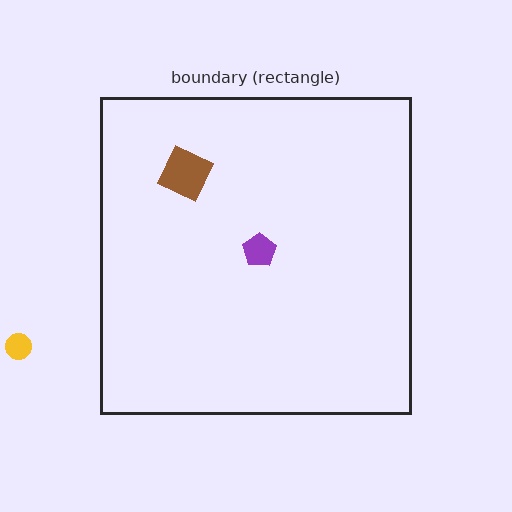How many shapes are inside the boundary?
2 inside, 1 outside.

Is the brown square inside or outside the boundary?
Inside.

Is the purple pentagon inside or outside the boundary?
Inside.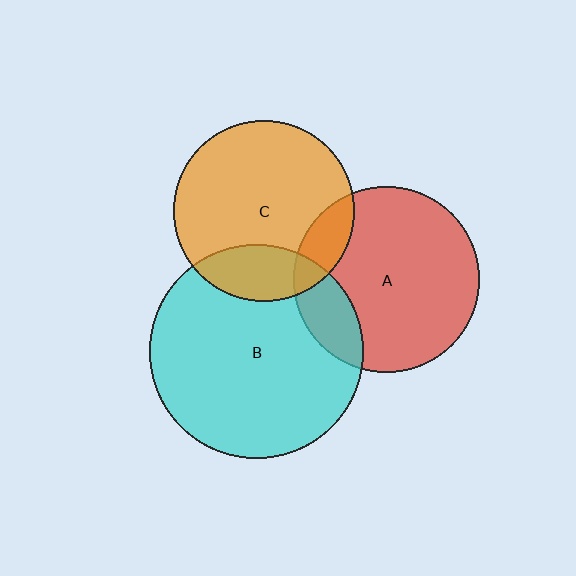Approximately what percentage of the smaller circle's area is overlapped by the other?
Approximately 15%.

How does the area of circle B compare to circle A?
Approximately 1.3 times.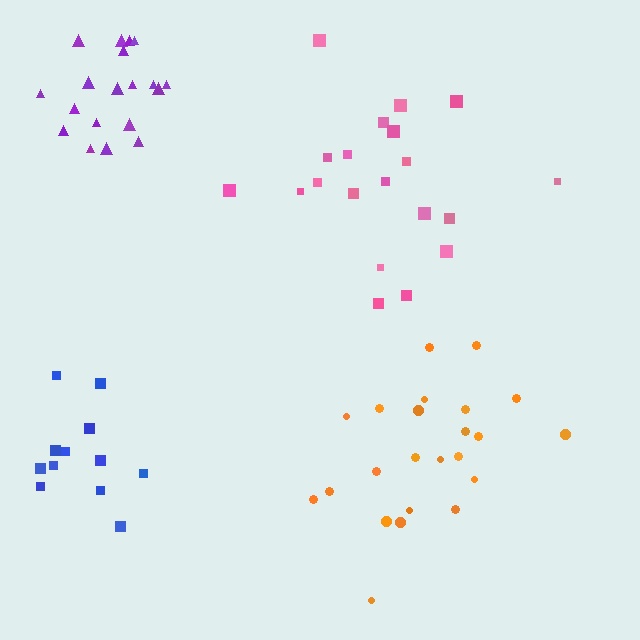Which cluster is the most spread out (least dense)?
Pink.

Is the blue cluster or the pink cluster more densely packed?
Blue.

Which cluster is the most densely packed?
Purple.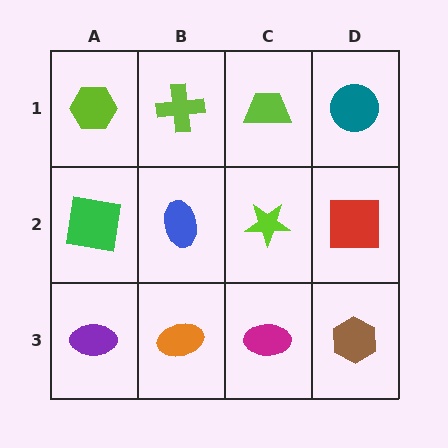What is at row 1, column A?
A lime hexagon.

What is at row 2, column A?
A green square.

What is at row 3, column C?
A magenta ellipse.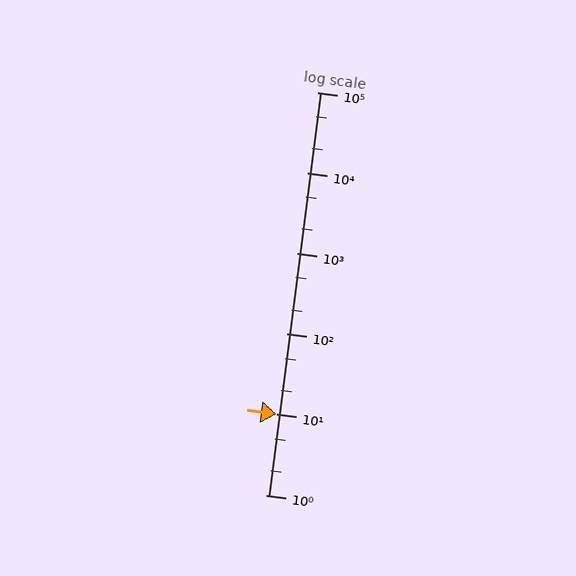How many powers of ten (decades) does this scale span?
The scale spans 5 decades, from 1 to 100000.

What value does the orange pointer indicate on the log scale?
The pointer indicates approximately 10.